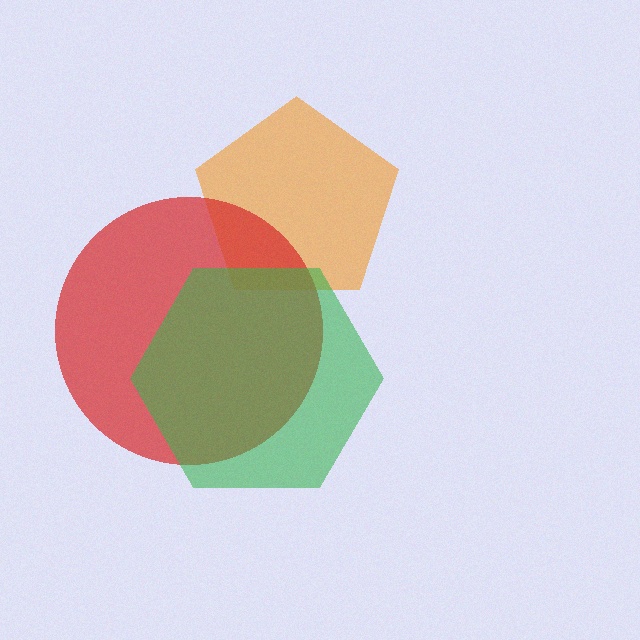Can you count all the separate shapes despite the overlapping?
Yes, there are 3 separate shapes.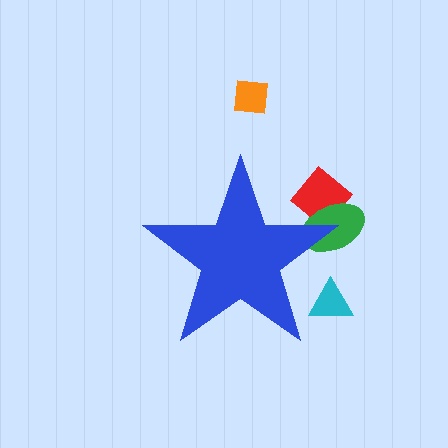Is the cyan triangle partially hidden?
Yes, the cyan triangle is partially hidden behind the blue star.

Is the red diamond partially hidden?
Yes, the red diamond is partially hidden behind the blue star.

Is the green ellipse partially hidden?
Yes, the green ellipse is partially hidden behind the blue star.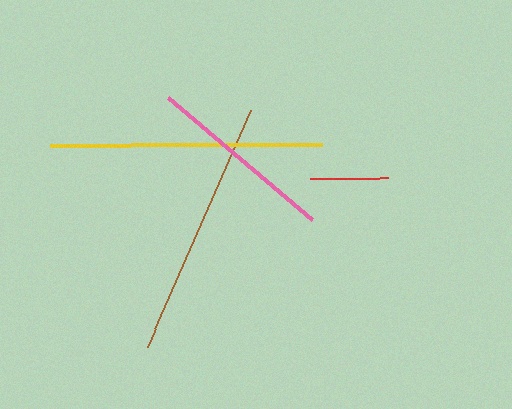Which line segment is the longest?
The yellow line is the longest at approximately 271 pixels.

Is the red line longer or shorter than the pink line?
The pink line is longer than the red line.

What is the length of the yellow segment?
The yellow segment is approximately 271 pixels long.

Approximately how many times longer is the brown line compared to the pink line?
The brown line is approximately 1.4 times the length of the pink line.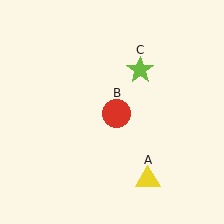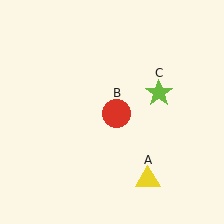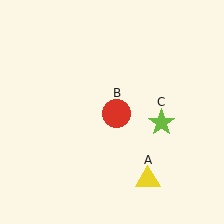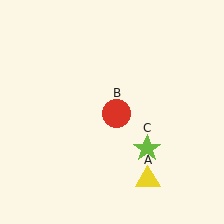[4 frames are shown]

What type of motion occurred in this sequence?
The lime star (object C) rotated clockwise around the center of the scene.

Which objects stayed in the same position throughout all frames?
Yellow triangle (object A) and red circle (object B) remained stationary.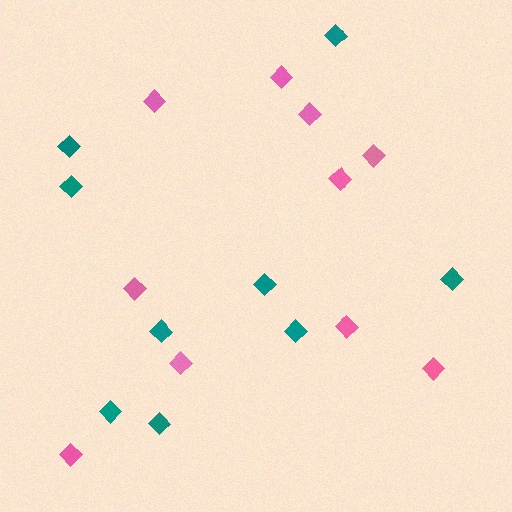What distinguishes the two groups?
There are 2 groups: one group of pink diamonds (10) and one group of teal diamonds (9).